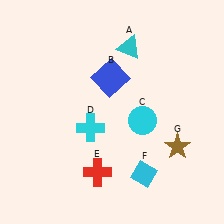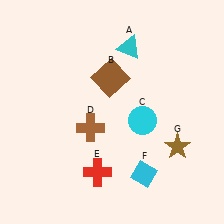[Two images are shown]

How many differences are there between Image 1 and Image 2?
There are 2 differences between the two images.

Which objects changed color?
B changed from blue to brown. D changed from cyan to brown.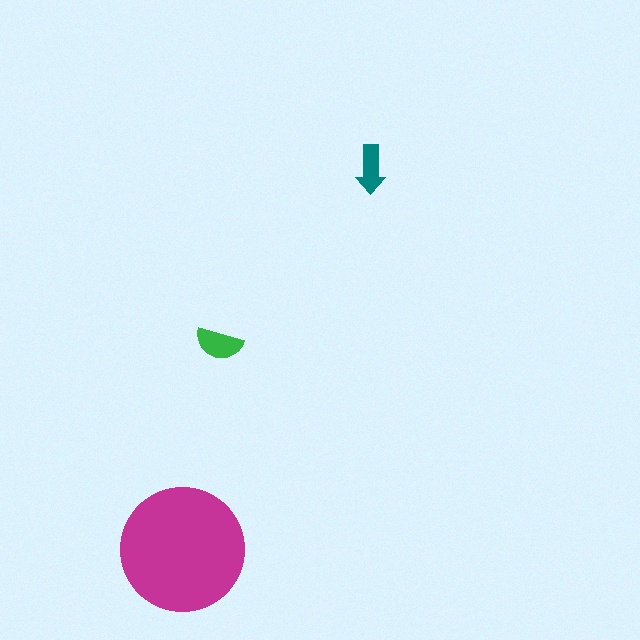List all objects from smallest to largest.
The teal arrow, the green semicircle, the magenta circle.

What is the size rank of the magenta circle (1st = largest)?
1st.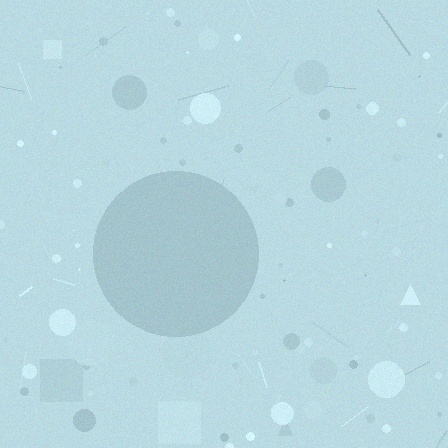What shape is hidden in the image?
A circle is hidden in the image.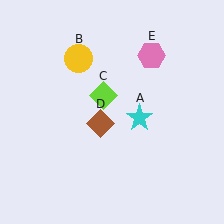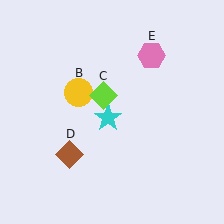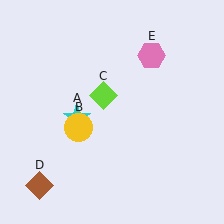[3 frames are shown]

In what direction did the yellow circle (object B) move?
The yellow circle (object B) moved down.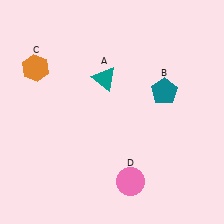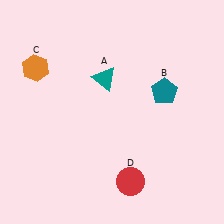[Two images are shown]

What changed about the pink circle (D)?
In Image 1, D is pink. In Image 2, it changed to red.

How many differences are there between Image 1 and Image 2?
There is 1 difference between the two images.